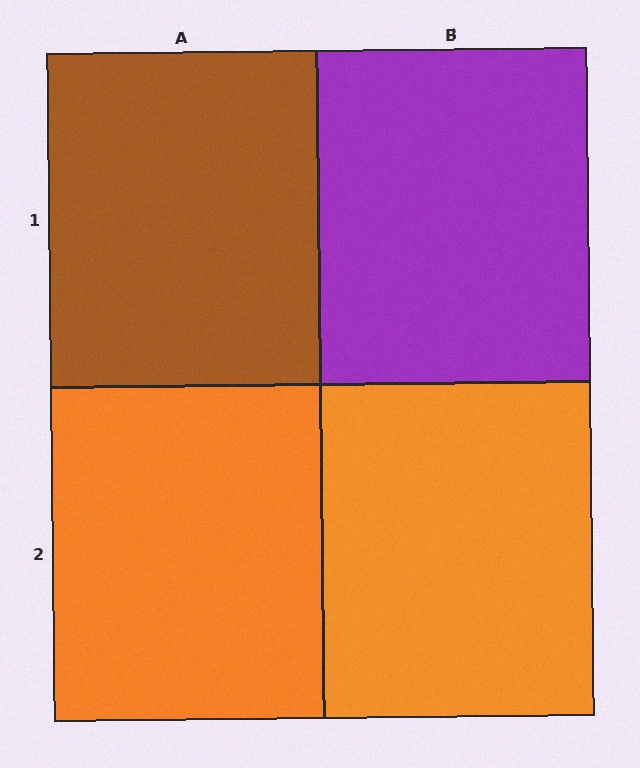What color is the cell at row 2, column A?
Orange.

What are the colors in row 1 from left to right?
Brown, purple.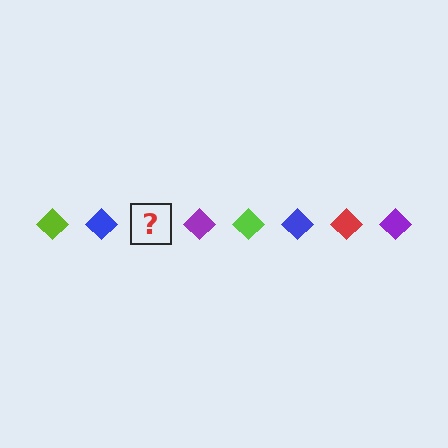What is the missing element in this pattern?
The missing element is a red diamond.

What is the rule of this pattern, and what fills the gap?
The rule is that the pattern cycles through lime, blue, red, purple diamonds. The gap should be filled with a red diamond.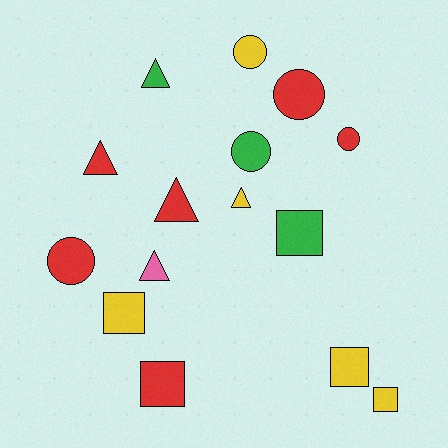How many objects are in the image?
There are 15 objects.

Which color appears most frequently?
Red, with 6 objects.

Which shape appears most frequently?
Square, with 5 objects.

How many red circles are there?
There are 3 red circles.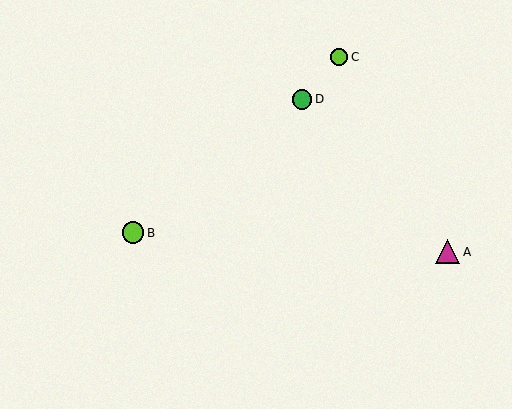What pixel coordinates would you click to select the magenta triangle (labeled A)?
Click at (448, 252) to select the magenta triangle A.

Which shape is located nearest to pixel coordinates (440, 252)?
The magenta triangle (labeled A) at (448, 252) is nearest to that location.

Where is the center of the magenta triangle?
The center of the magenta triangle is at (448, 252).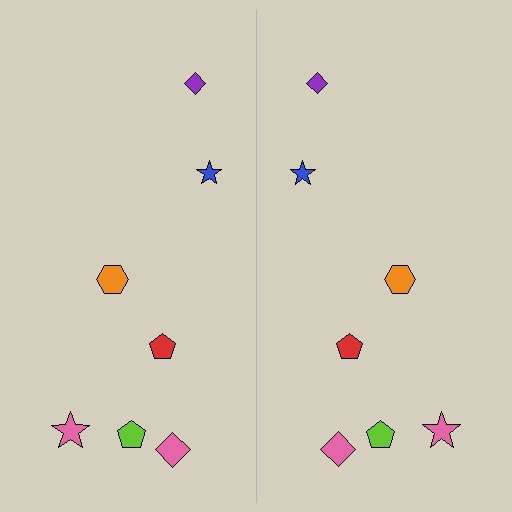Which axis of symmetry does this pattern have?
The pattern has a vertical axis of symmetry running through the center of the image.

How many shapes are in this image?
There are 14 shapes in this image.